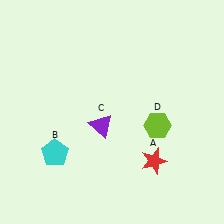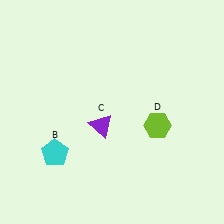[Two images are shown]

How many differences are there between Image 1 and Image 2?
There is 1 difference between the two images.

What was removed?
The red star (A) was removed in Image 2.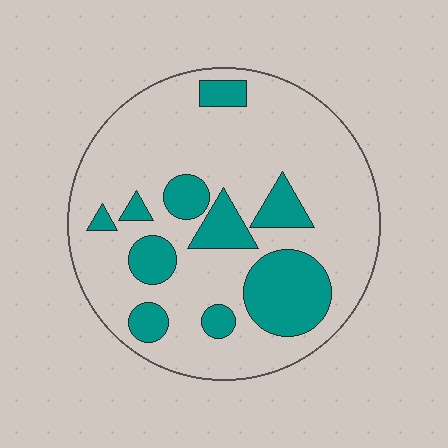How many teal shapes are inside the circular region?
10.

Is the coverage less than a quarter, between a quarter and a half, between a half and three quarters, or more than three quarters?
Less than a quarter.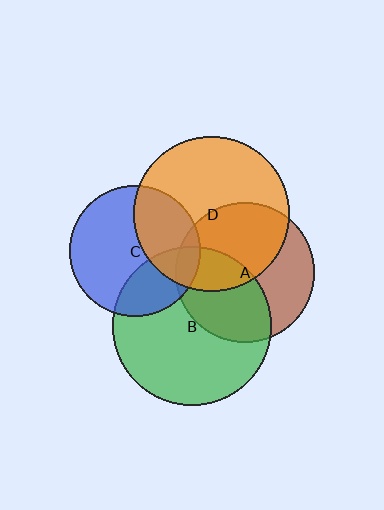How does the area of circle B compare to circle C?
Approximately 1.5 times.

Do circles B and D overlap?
Yes.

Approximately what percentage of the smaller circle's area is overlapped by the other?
Approximately 15%.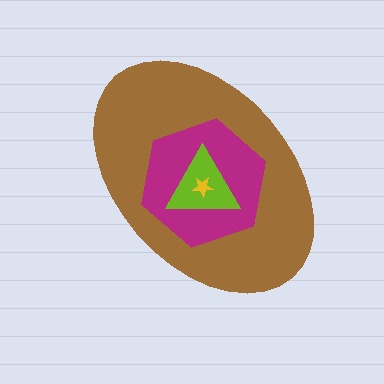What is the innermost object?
The yellow star.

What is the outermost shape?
The brown ellipse.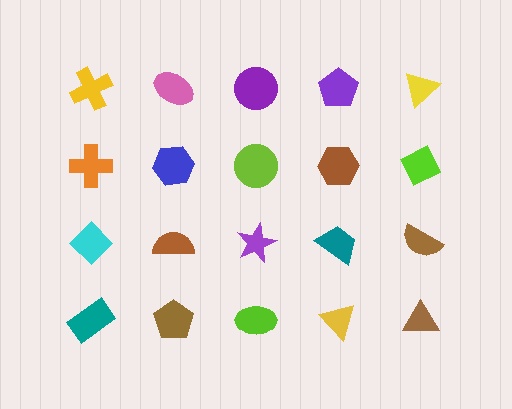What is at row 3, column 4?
A teal trapezoid.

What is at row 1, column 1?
A yellow cross.